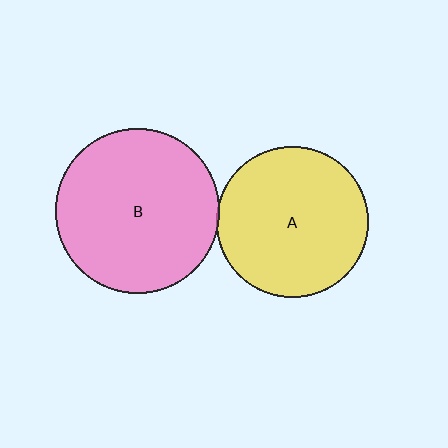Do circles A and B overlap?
Yes.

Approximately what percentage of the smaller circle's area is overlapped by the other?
Approximately 5%.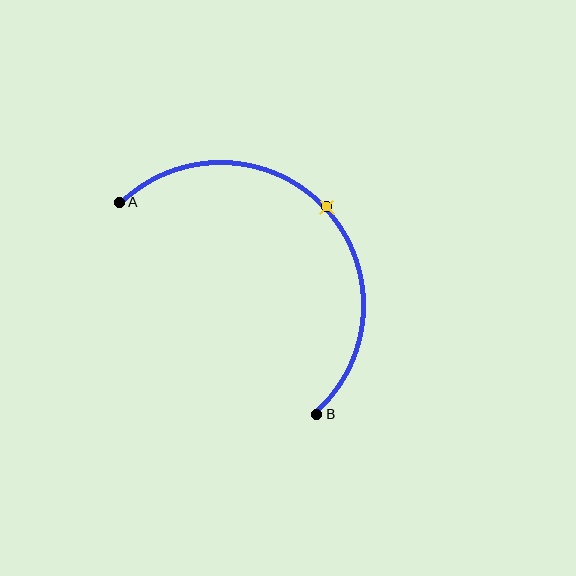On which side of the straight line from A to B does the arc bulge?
The arc bulges above and to the right of the straight line connecting A and B.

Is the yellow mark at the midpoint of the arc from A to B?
Yes. The yellow mark lies on the arc at equal arc-length from both A and B — it is the arc midpoint.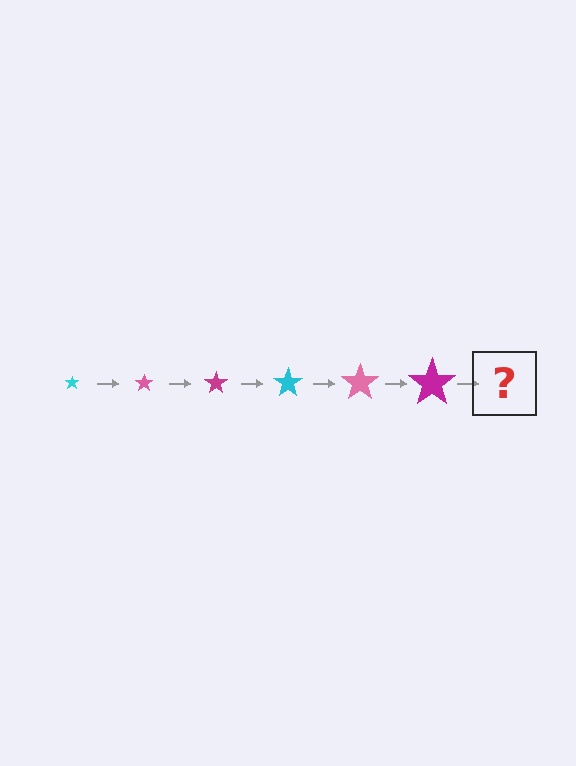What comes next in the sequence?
The next element should be a cyan star, larger than the previous one.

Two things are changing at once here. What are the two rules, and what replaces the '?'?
The two rules are that the star grows larger each step and the color cycles through cyan, pink, and magenta. The '?' should be a cyan star, larger than the previous one.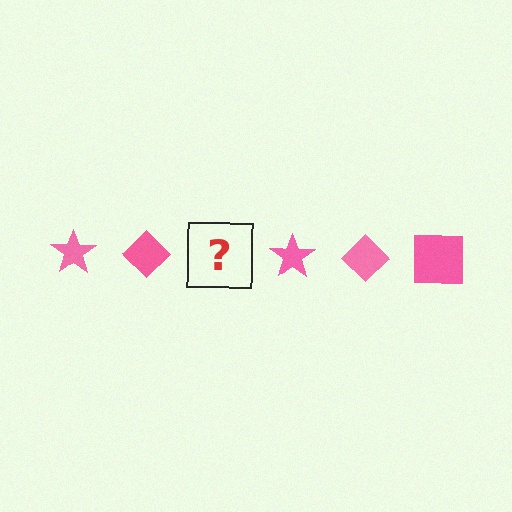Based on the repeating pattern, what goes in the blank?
The blank should be a pink square.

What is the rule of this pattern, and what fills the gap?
The rule is that the pattern cycles through star, diamond, square shapes in pink. The gap should be filled with a pink square.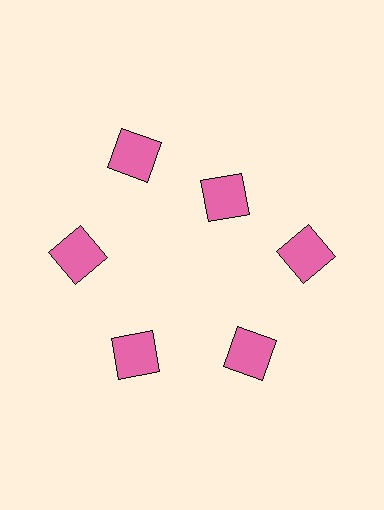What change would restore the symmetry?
The symmetry would be restored by moving it outward, back onto the ring so that all 6 squares sit at equal angles and equal distance from the center.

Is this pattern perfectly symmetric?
No. The 6 pink squares are arranged in a ring, but one element near the 1 o'clock position is pulled inward toward the center, breaking the 6-fold rotational symmetry.